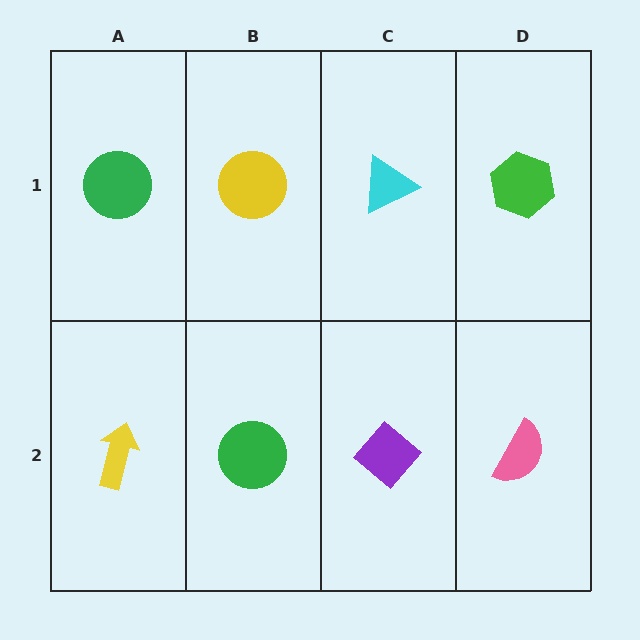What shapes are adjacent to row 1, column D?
A pink semicircle (row 2, column D), a cyan triangle (row 1, column C).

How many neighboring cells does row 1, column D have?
2.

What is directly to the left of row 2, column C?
A green circle.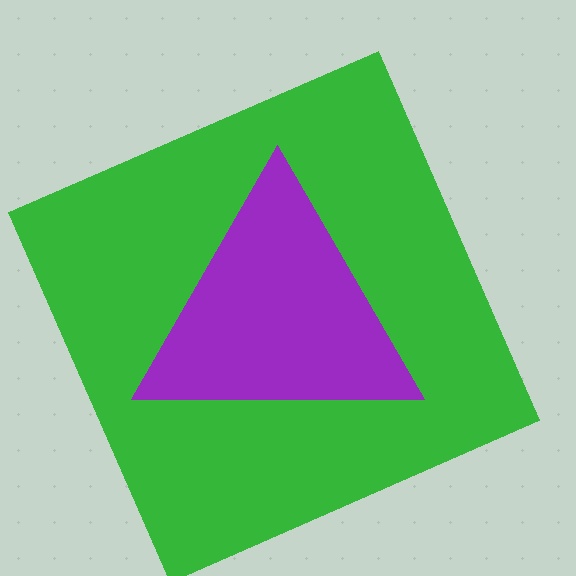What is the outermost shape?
The green square.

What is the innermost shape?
The purple triangle.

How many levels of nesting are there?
2.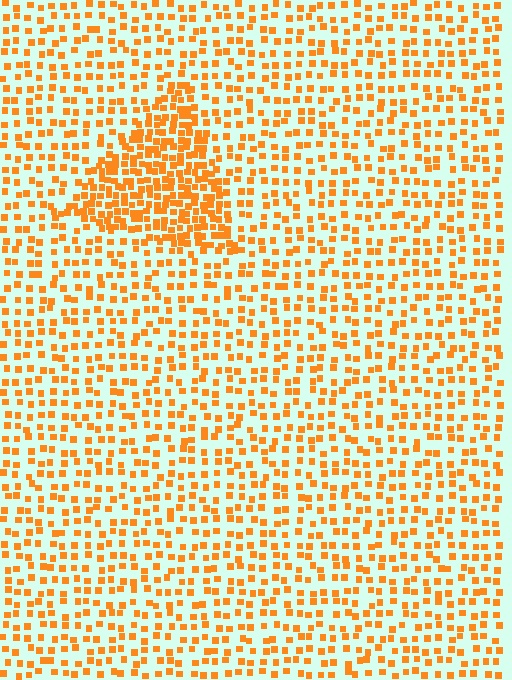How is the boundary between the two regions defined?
The boundary is defined by a change in element density (approximately 2.1x ratio). All elements are the same color, size, and shape.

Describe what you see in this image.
The image contains small orange elements arranged at two different densities. A triangle-shaped region is visible where the elements are more densely packed than the surrounding area.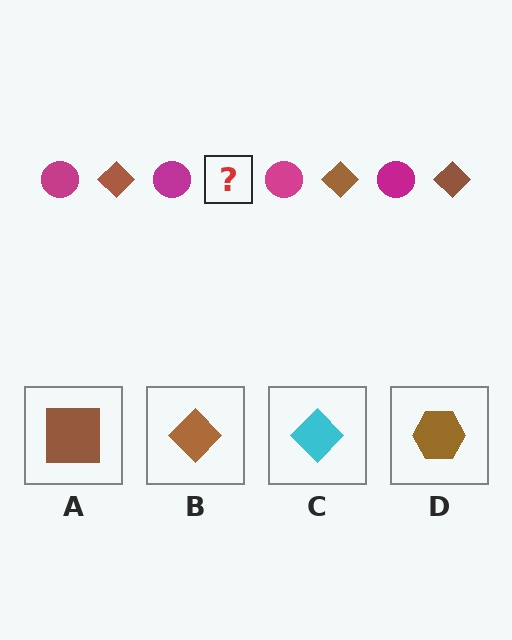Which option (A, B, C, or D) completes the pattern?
B.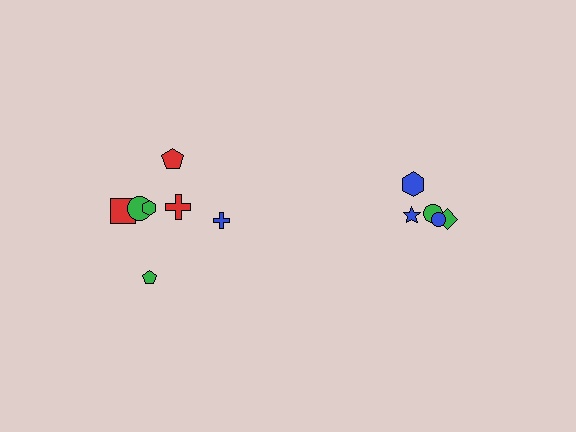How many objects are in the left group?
There are 7 objects.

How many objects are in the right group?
There are 5 objects.